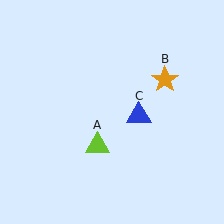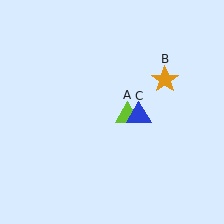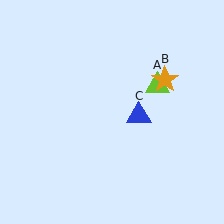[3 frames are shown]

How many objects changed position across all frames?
1 object changed position: lime triangle (object A).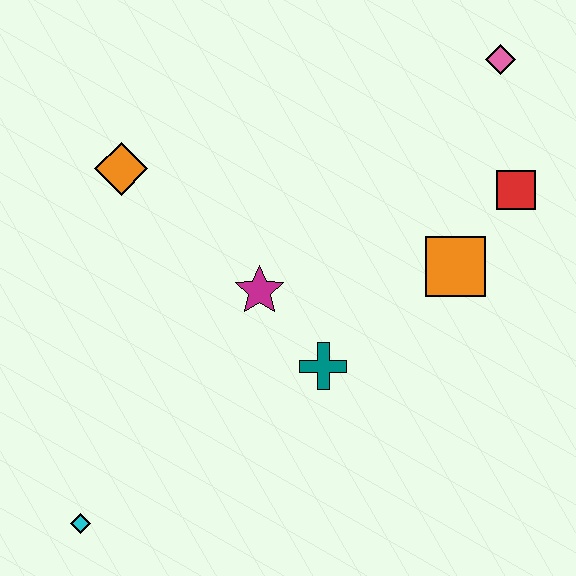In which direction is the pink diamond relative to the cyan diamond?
The pink diamond is above the cyan diamond.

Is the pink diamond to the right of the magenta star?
Yes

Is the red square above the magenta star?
Yes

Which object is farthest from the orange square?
The cyan diamond is farthest from the orange square.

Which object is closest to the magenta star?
The teal cross is closest to the magenta star.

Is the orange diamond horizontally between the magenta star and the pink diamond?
No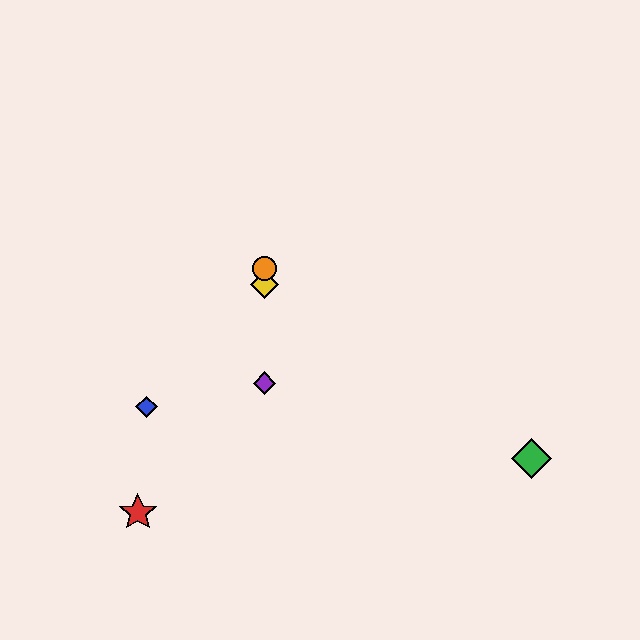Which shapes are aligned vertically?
The yellow diamond, the purple diamond, the orange circle are aligned vertically.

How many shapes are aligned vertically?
3 shapes (the yellow diamond, the purple diamond, the orange circle) are aligned vertically.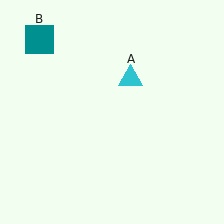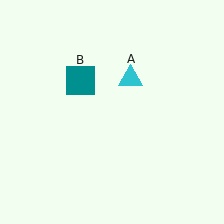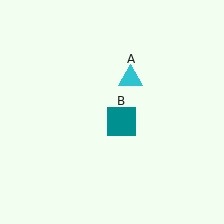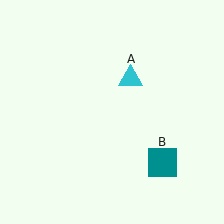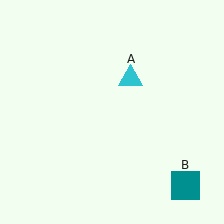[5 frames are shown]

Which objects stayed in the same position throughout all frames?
Cyan triangle (object A) remained stationary.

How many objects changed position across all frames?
1 object changed position: teal square (object B).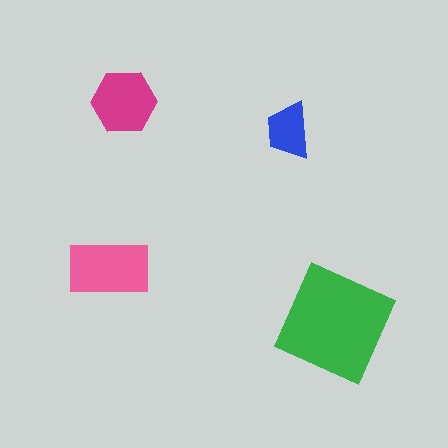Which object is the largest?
The green square.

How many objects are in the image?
There are 4 objects in the image.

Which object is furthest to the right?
The green square is rightmost.